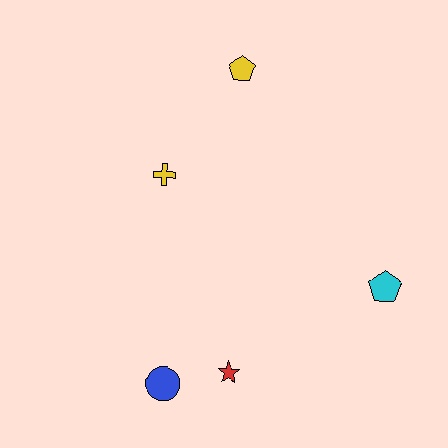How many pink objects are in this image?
There are no pink objects.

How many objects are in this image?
There are 5 objects.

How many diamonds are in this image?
There are no diamonds.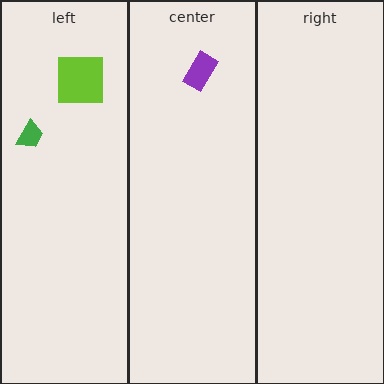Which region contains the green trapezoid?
The left region.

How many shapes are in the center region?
1.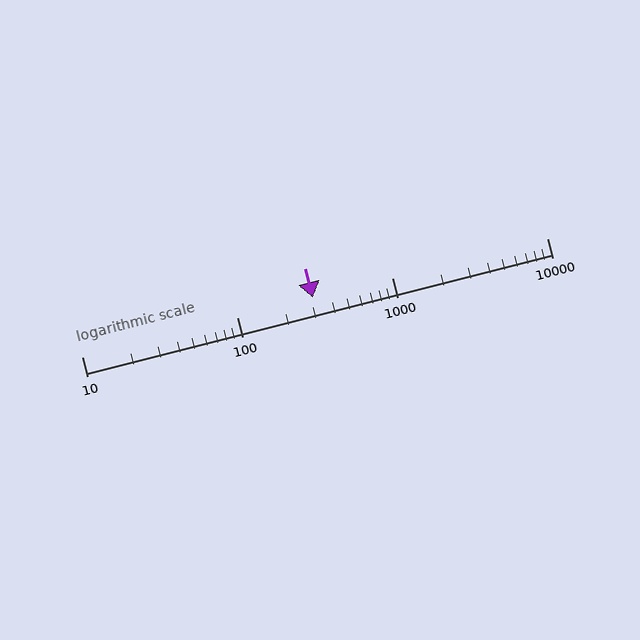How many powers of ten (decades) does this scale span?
The scale spans 3 decades, from 10 to 10000.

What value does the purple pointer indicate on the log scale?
The pointer indicates approximately 310.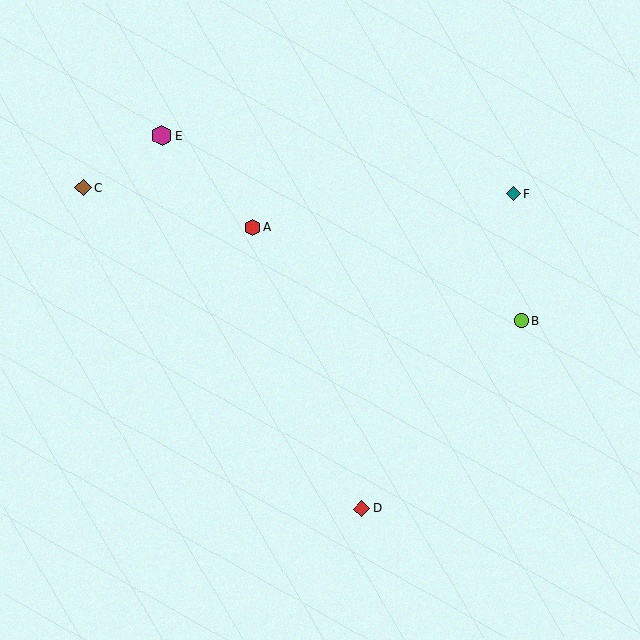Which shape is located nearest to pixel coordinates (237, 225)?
The red hexagon (labeled A) at (252, 227) is nearest to that location.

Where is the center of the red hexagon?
The center of the red hexagon is at (252, 227).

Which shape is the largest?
The magenta hexagon (labeled E) is the largest.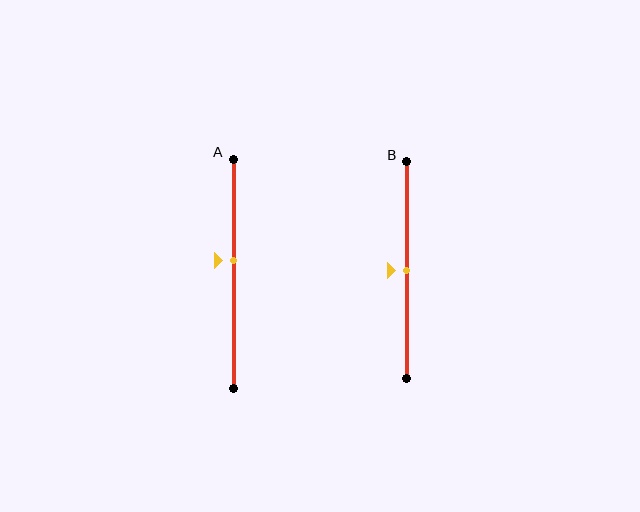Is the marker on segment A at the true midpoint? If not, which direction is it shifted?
No, the marker on segment A is shifted upward by about 6% of the segment length.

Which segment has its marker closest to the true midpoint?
Segment B has its marker closest to the true midpoint.